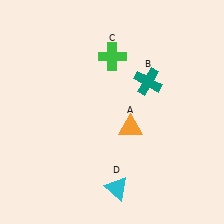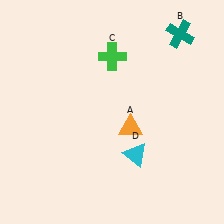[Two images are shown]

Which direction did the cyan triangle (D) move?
The cyan triangle (D) moved up.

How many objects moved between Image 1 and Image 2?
2 objects moved between the two images.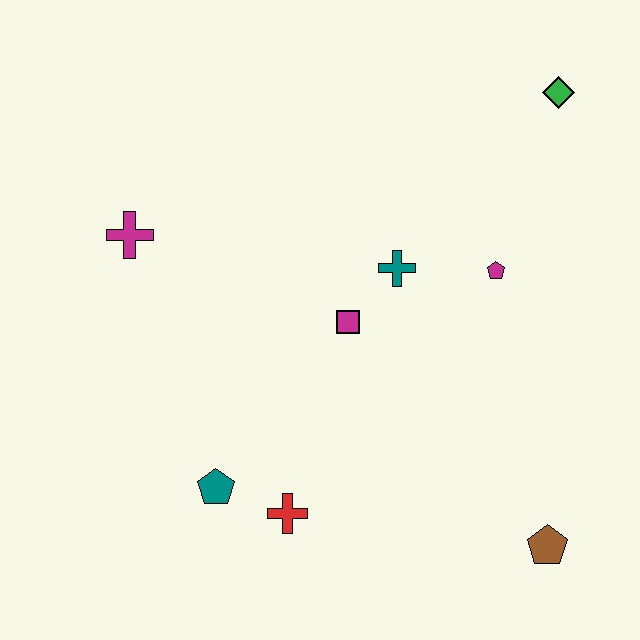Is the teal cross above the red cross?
Yes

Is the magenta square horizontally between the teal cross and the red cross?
Yes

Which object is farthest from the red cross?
The green diamond is farthest from the red cross.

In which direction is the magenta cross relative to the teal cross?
The magenta cross is to the left of the teal cross.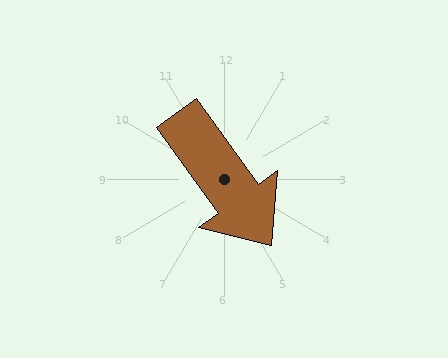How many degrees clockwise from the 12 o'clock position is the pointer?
Approximately 144 degrees.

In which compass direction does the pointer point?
Southeast.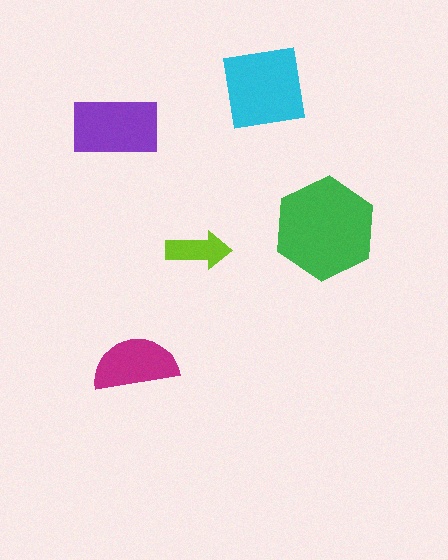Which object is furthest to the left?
The purple rectangle is leftmost.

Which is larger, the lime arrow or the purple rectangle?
The purple rectangle.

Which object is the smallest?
The lime arrow.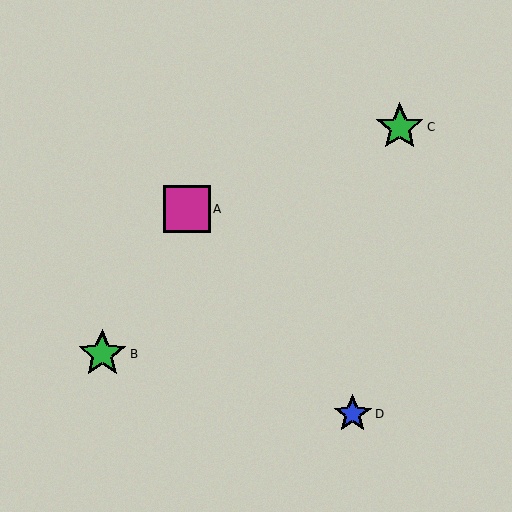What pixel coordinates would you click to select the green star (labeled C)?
Click at (400, 127) to select the green star C.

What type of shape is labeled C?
Shape C is a green star.